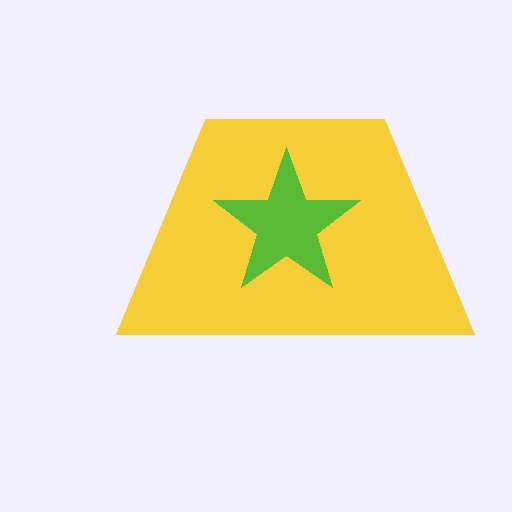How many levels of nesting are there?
2.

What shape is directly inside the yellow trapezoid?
The lime star.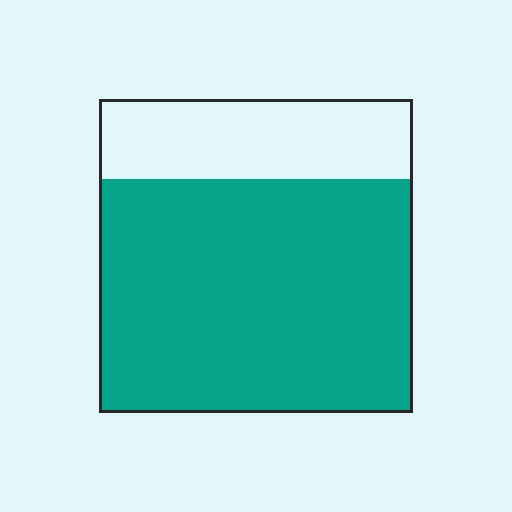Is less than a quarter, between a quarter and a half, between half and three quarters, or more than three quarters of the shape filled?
Between half and three quarters.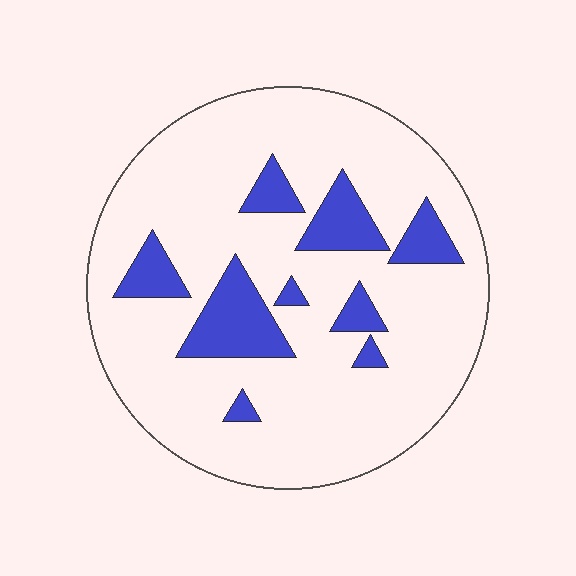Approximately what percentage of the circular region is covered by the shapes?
Approximately 15%.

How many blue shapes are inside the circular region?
9.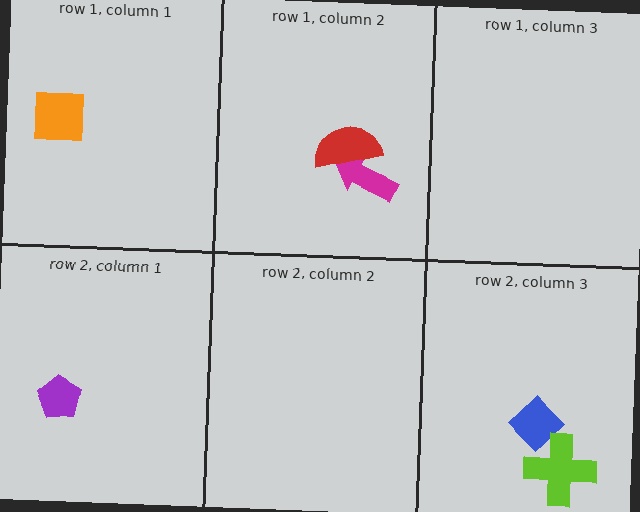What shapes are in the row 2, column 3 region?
The blue diamond, the lime cross.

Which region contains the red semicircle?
The row 1, column 2 region.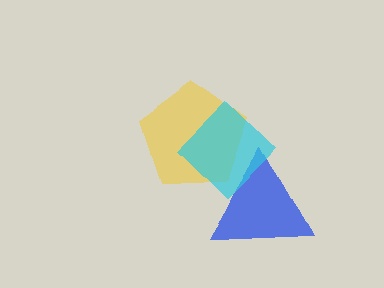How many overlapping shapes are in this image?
There are 3 overlapping shapes in the image.